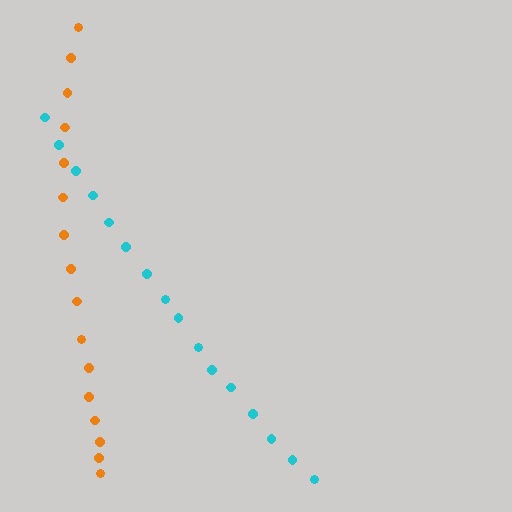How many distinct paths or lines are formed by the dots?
There are 2 distinct paths.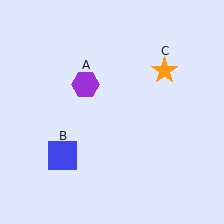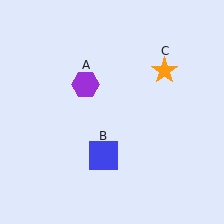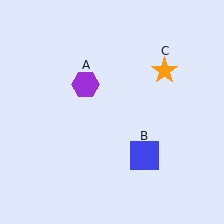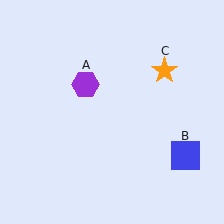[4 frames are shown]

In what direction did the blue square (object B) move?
The blue square (object B) moved right.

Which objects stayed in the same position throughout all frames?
Purple hexagon (object A) and orange star (object C) remained stationary.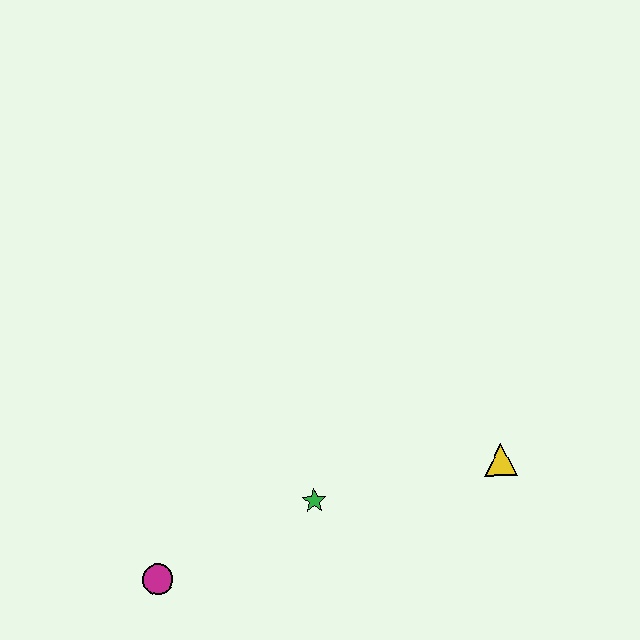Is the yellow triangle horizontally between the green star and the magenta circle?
No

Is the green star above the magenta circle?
Yes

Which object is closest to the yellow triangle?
The green star is closest to the yellow triangle.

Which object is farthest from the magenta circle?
The yellow triangle is farthest from the magenta circle.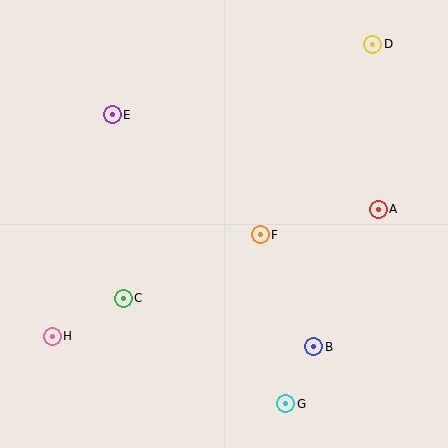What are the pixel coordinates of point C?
Point C is at (123, 298).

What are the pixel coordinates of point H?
Point H is at (52, 336).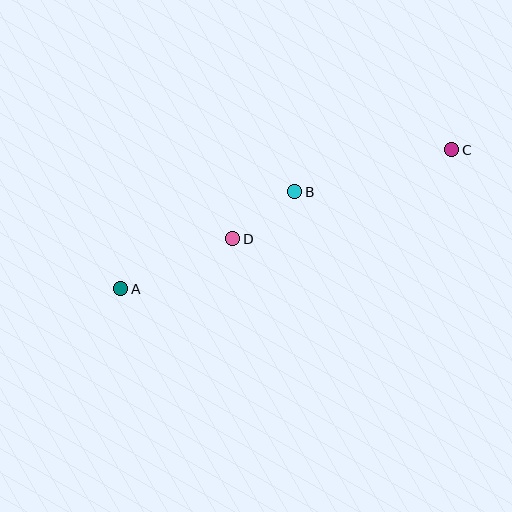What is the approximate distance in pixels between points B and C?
The distance between B and C is approximately 162 pixels.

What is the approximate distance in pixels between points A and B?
The distance between A and B is approximately 199 pixels.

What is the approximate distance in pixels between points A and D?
The distance between A and D is approximately 123 pixels.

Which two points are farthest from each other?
Points A and C are farthest from each other.